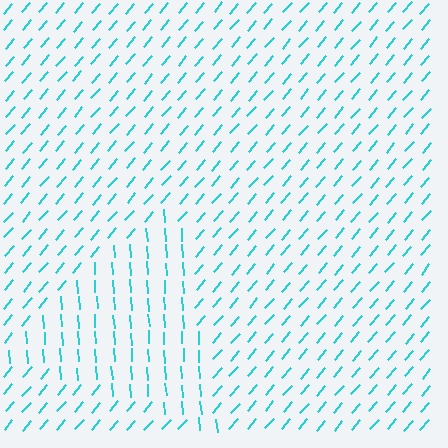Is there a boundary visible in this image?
Yes, there is a texture boundary formed by a change in line orientation.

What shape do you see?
I see a triangle.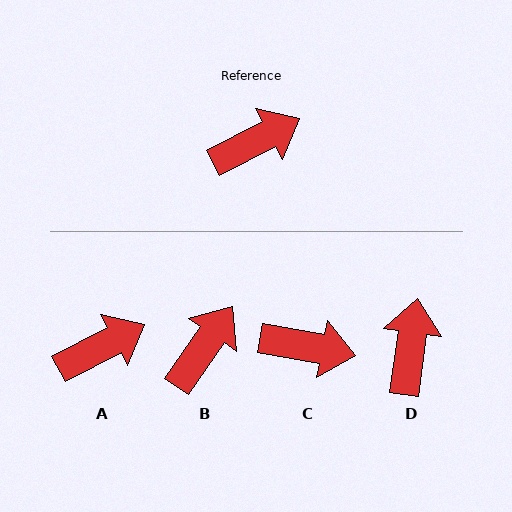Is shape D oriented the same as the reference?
No, it is off by about 55 degrees.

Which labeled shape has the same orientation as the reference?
A.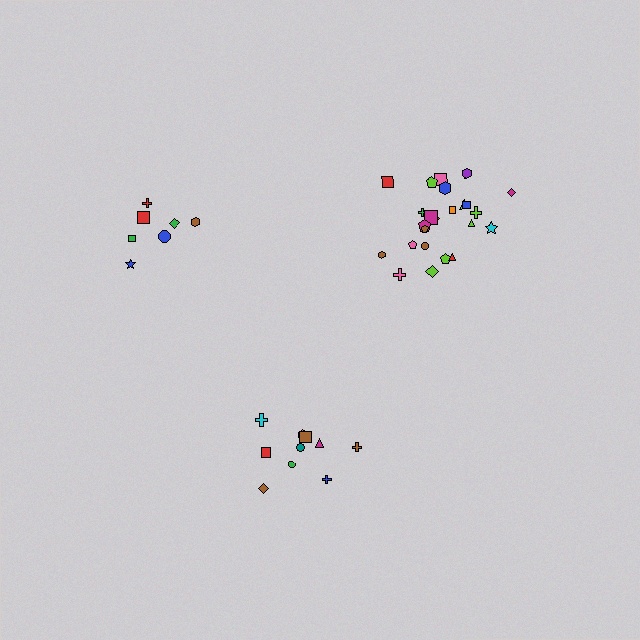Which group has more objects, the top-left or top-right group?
The top-right group.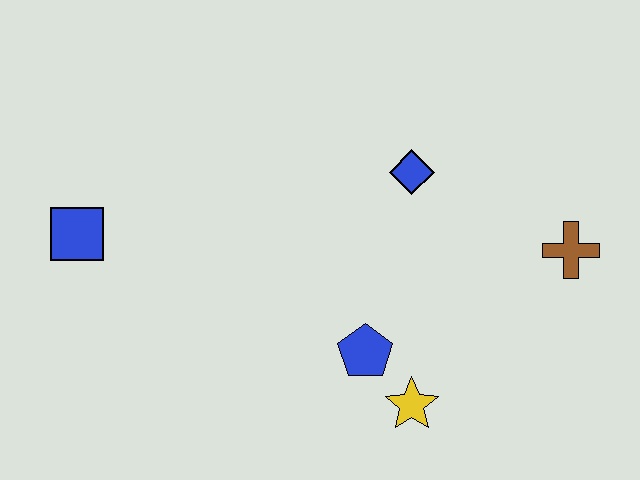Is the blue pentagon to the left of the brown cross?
Yes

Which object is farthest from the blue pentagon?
The blue square is farthest from the blue pentagon.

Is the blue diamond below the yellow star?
No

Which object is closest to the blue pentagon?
The yellow star is closest to the blue pentagon.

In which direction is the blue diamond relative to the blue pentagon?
The blue diamond is above the blue pentagon.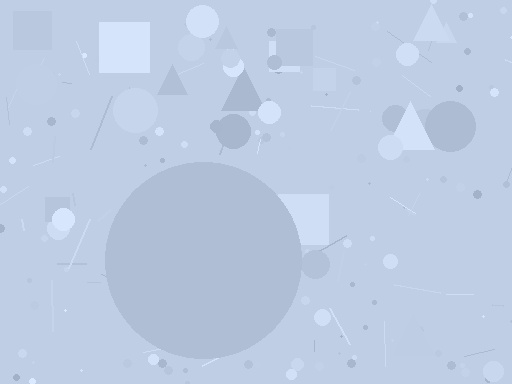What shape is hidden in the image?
A circle is hidden in the image.